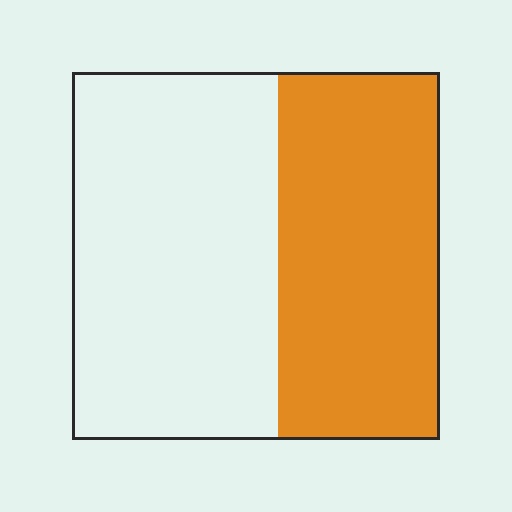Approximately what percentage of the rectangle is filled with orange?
Approximately 45%.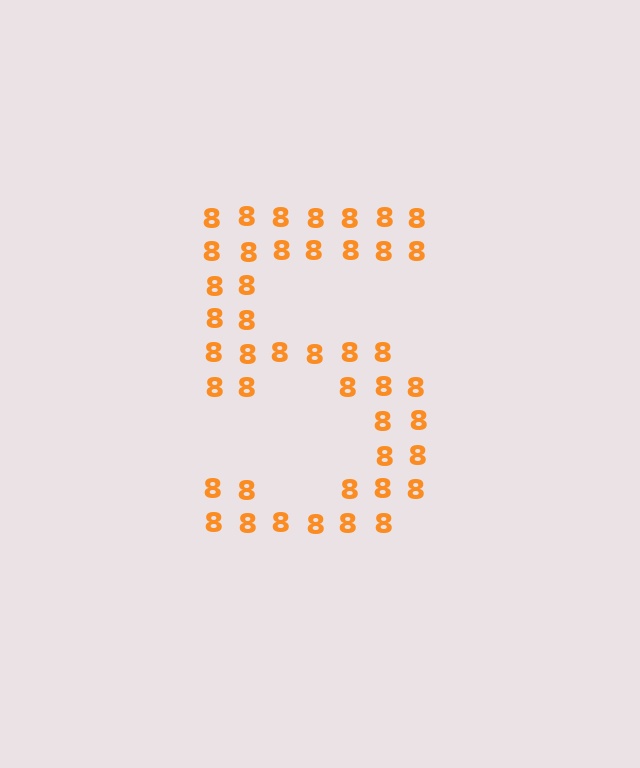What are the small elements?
The small elements are digit 8's.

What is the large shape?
The large shape is the digit 5.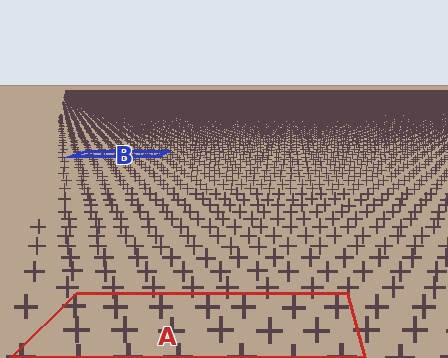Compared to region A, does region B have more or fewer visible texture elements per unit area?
Region B has more texture elements per unit area — they are packed more densely because it is farther away.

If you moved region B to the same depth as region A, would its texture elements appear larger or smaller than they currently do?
They would appear larger. At a closer depth, the same texture elements are projected at a bigger on-screen size.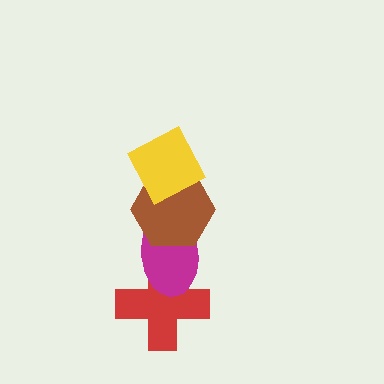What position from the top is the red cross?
The red cross is 4th from the top.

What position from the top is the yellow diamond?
The yellow diamond is 1st from the top.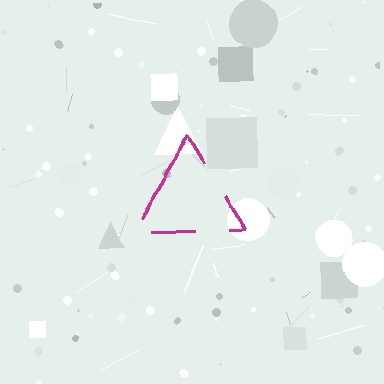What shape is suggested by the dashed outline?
The dashed outline suggests a triangle.